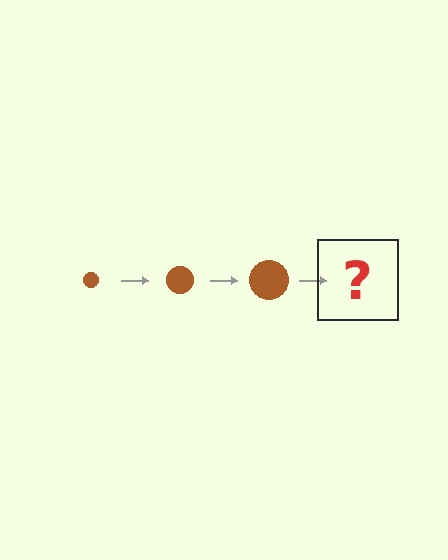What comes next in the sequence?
The next element should be a brown circle, larger than the previous one.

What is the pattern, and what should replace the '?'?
The pattern is that the circle gets progressively larger each step. The '?' should be a brown circle, larger than the previous one.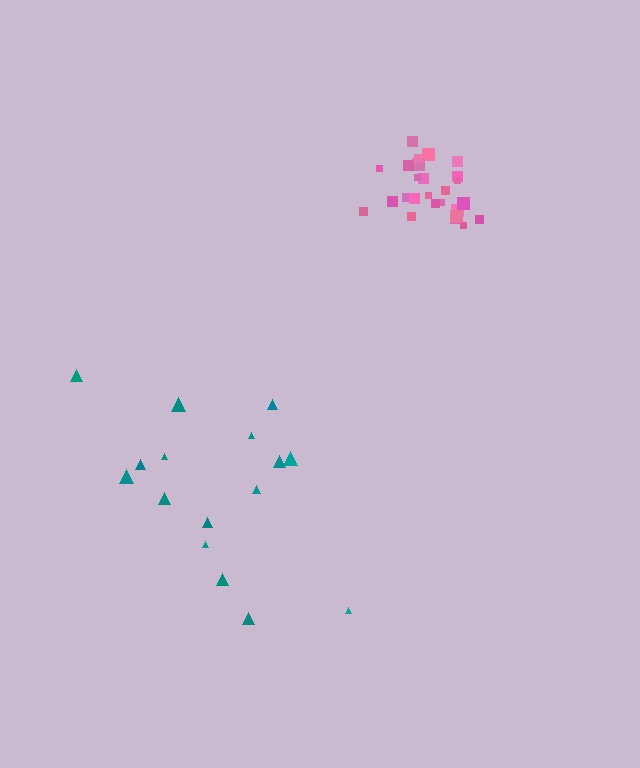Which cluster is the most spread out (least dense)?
Teal.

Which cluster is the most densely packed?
Pink.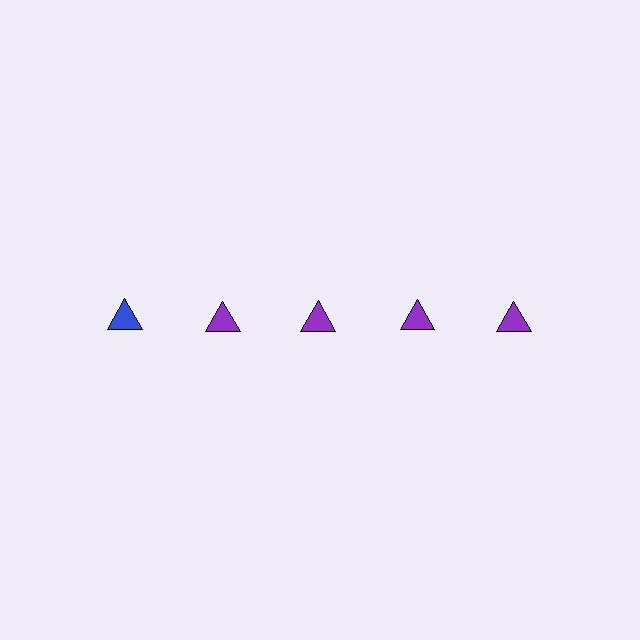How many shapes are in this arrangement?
There are 5 shapes arranged in a grid pattern.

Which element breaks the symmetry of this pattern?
The blue triangle in the top row, leftmost column breaks the symmetry. All other shapes are purple triangles.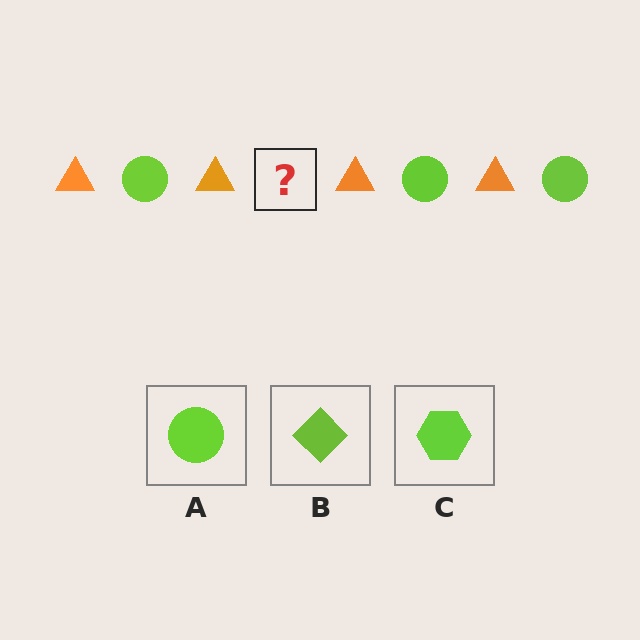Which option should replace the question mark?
Option A.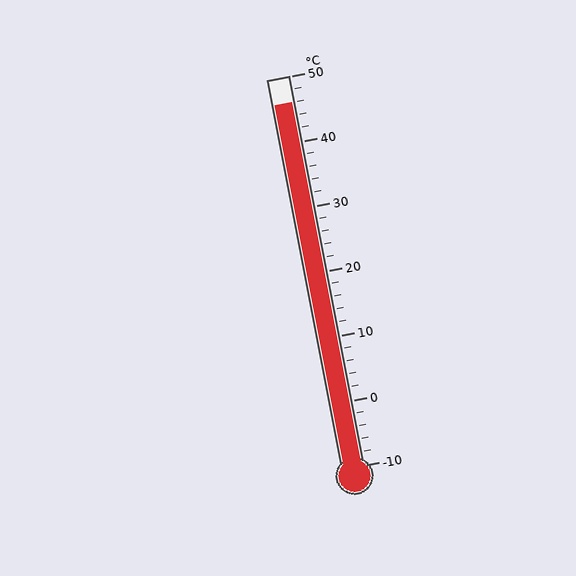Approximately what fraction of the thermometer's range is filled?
The thermometer is filled to approximately 95% of its range.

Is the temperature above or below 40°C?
The temperature is above 40°C.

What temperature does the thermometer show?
The thermometer shows approximately 46°C.